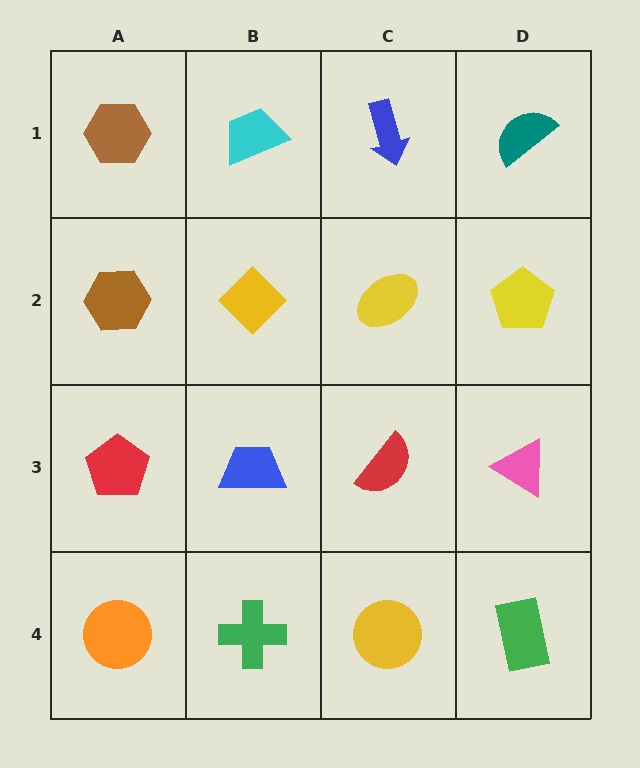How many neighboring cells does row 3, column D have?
3.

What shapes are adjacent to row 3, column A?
A brown hexagon (row 2, column A), an orange circle (row 4, column A), a blue trapezoid (row 3, column B).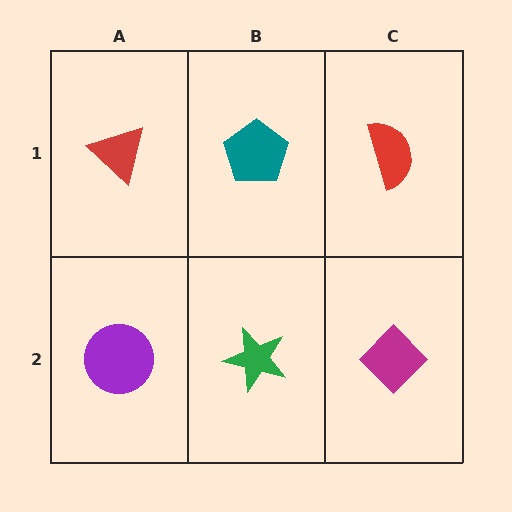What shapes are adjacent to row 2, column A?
A red triangle (row 1, column A), a green star (row 2, column B).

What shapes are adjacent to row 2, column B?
A teal pentagon (row 1, column B), a purple circle (row 2, column A), a magenta diamond (row 2, column C).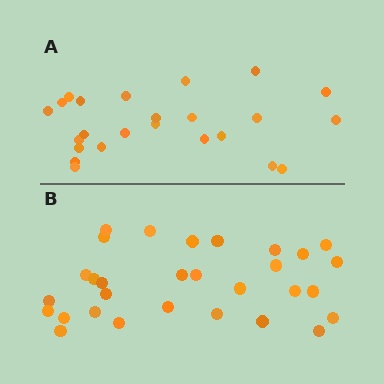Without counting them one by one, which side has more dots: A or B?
Region B (the bottom region) has more dots.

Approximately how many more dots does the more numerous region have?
Region B has about 6 more dots than region A.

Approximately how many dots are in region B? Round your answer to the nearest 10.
About 30 dots.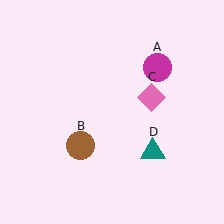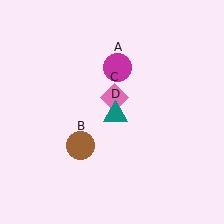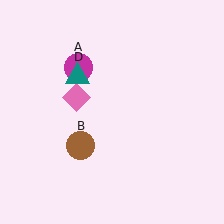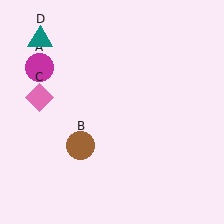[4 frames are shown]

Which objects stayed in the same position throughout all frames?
Brown circle (object B) remained stationary.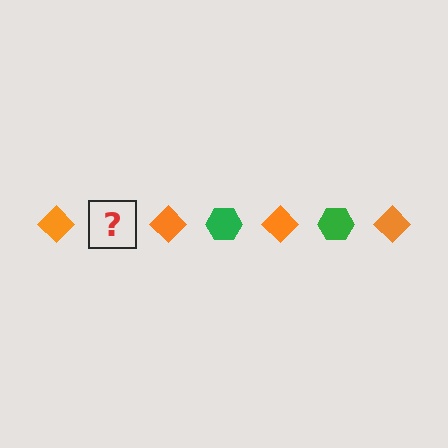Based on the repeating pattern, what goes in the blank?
The blank should be a green hexagon.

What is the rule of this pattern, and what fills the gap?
The rule is that the pattern alternates between orange diamond and green hexagon. The gap should be filled with a green hexagon.